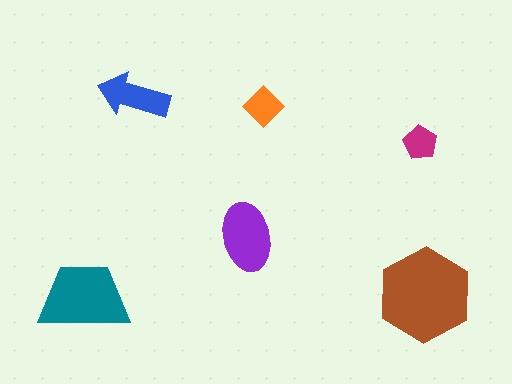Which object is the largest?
The brown hexagon.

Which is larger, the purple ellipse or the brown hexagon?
The brown hexagon.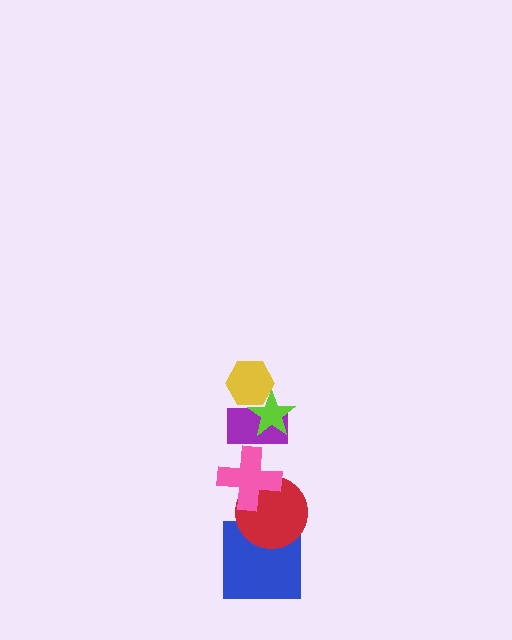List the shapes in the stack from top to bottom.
From top to bottom: the yellow hexagon, the lime star, the purple rectangle, the pink cross, the red circle, the blue square.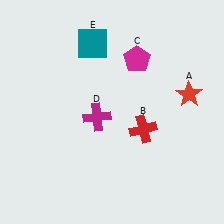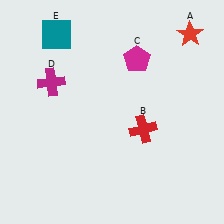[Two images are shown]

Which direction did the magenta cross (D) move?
The magenta cross (D) moved left.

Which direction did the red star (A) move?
The red star (A) moved up.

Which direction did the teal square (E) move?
The teal square (E) moved left.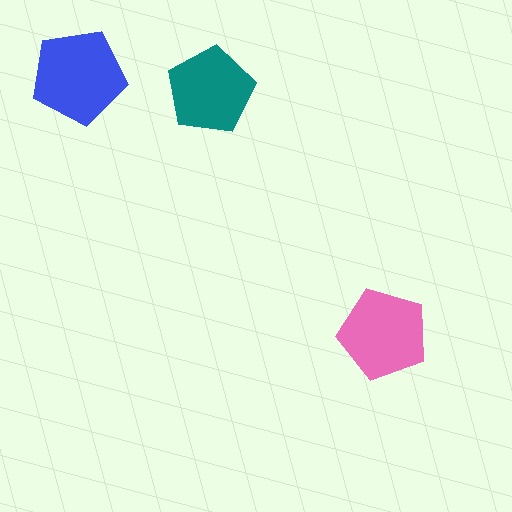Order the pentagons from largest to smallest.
the blue one, the pink one, the teal one.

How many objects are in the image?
There are 3 objects in the image.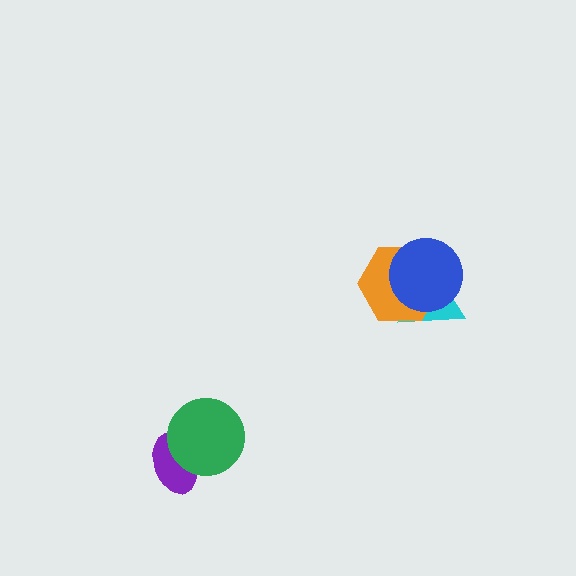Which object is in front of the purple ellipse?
The green circle is in front of the purple ellipse.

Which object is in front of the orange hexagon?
The blue circle is in front of the orange hexagon.